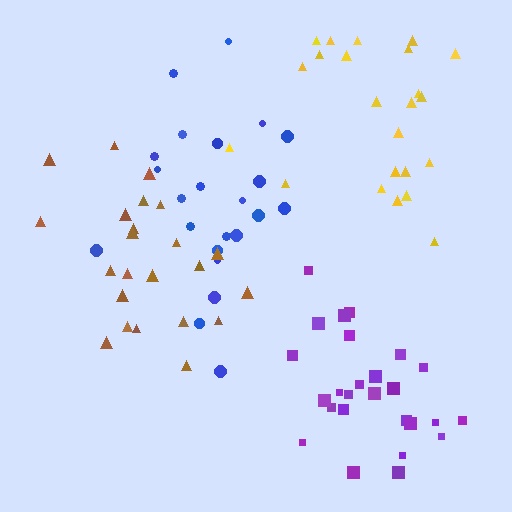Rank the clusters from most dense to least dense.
yellow, purple, brown, blue.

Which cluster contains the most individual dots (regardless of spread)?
Purple (26).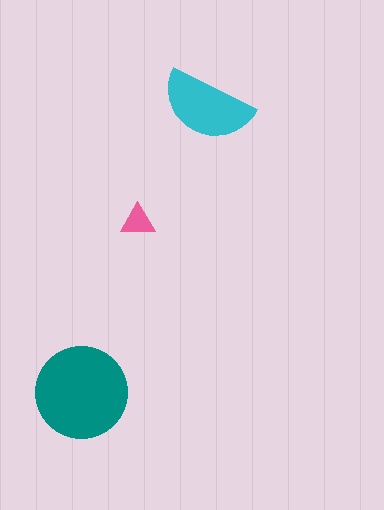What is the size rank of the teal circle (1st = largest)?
1st.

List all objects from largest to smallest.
The teal circle, the cyan semicircle, the pink triangle.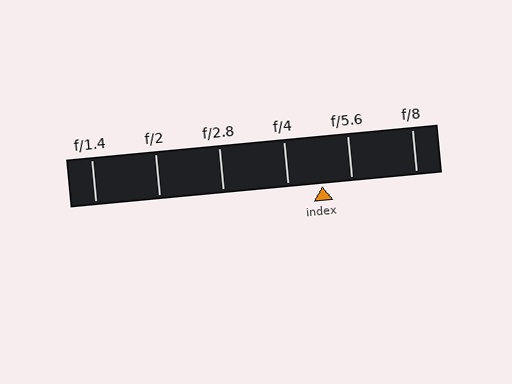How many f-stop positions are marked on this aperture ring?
There are 6 f-stop positions marked.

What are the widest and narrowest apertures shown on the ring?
The widest aperture shown is f/1.4 and the narrowest is f/8.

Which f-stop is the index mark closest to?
The index mark is closest to f/5.6.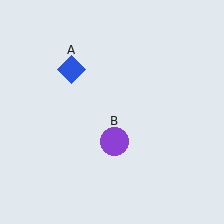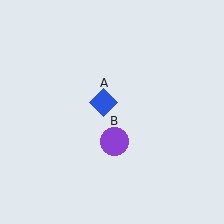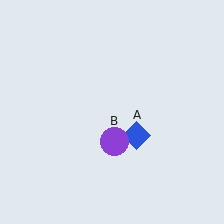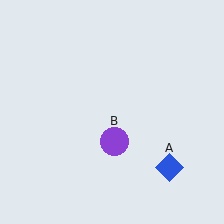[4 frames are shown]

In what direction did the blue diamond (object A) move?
The blue diamond (object A) moved down and to the right.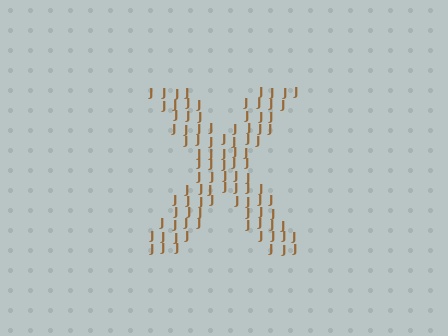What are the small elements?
The small elements are letter J's.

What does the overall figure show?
The overall figure shows the letter X.